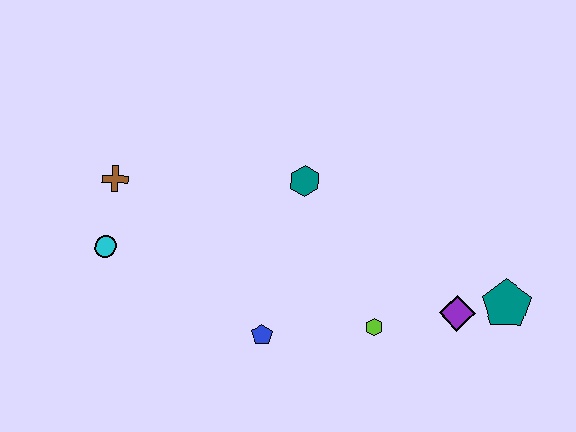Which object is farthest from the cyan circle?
The teal pentagon is farthest from the cyan circle.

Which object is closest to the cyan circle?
The brown cross is closest to the cyan circle.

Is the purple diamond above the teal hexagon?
No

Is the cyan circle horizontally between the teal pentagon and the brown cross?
No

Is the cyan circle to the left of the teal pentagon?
Yes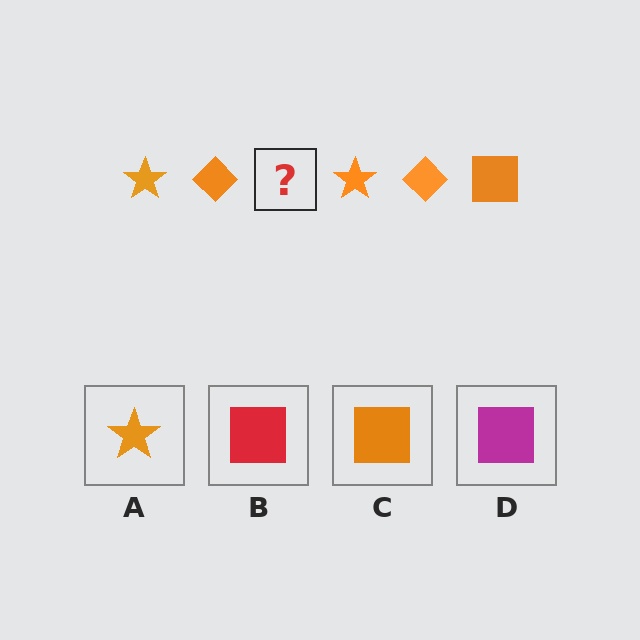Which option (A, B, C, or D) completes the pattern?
C.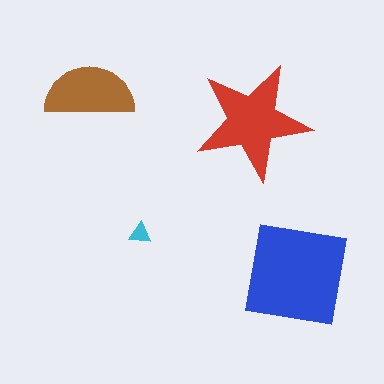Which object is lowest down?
The blue square is bottommost.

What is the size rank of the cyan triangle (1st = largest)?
4th.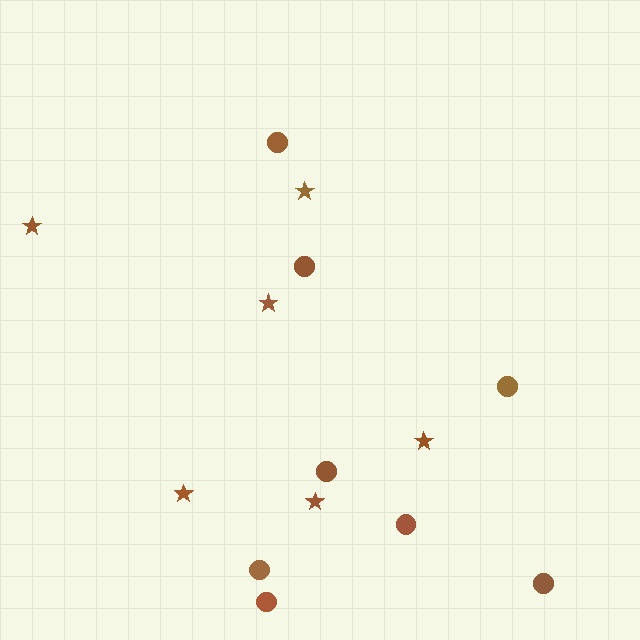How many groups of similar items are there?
There are 2 groups: one group of circles (8) and one group of stars (6).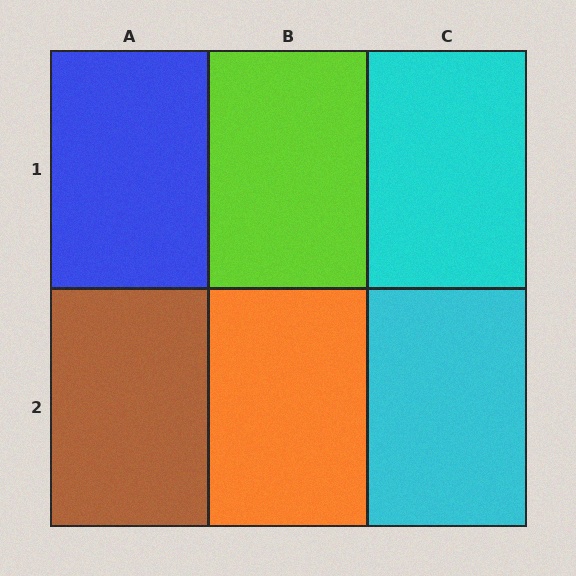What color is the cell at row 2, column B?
Orange.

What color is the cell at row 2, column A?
Brown.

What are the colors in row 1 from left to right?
Blue, lime, cyan.